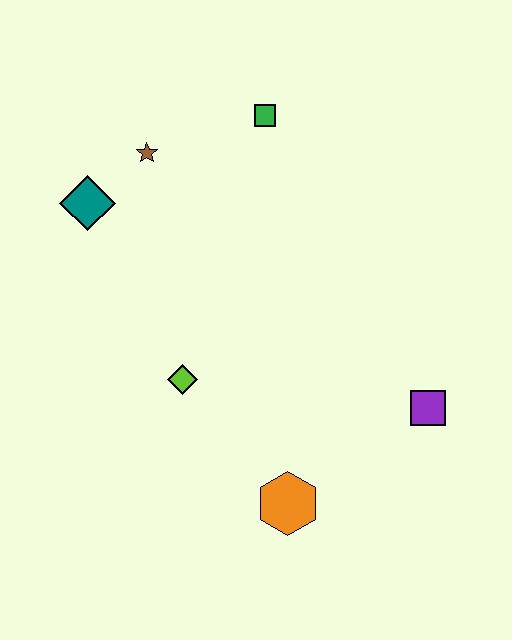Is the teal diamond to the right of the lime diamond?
No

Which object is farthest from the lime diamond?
The green square is farthest from the lime diamond.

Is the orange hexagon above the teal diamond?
No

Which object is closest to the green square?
The brown star is closest to the green square.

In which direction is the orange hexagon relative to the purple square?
The orange hexagon is to the left of the purple square.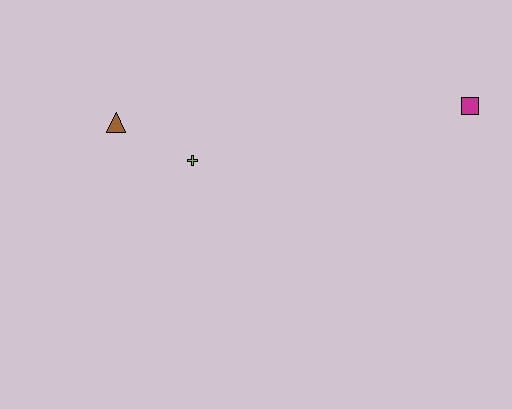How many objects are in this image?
There are 3 objects.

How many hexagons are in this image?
There are no hexagons.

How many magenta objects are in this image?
There is 1 magenta object.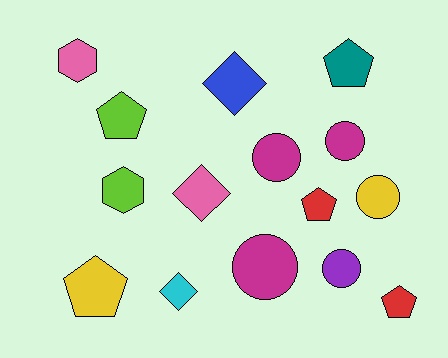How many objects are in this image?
There are 15 objects.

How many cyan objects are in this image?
There is 1 cyan object.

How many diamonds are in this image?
There are 3 diamonds.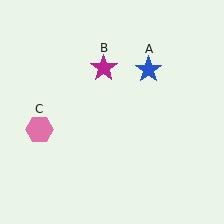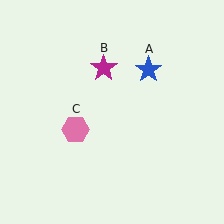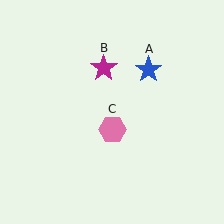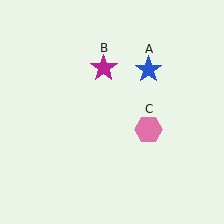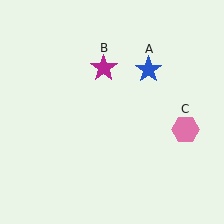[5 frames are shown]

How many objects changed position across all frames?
1 object changed position: pink hexagon (object C).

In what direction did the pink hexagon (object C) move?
The pink hexagon (object C) moved right.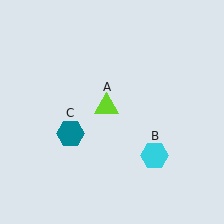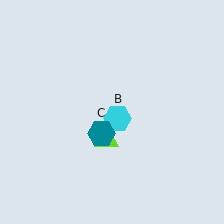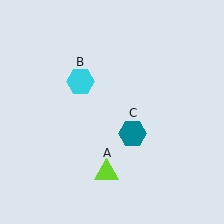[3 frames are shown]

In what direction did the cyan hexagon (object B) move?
The cyan hexagon (object B) moved up and to the left.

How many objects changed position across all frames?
3 objects changed position: lime triangle (object A), cyan hexagon (object B), teal hexagon (object C).